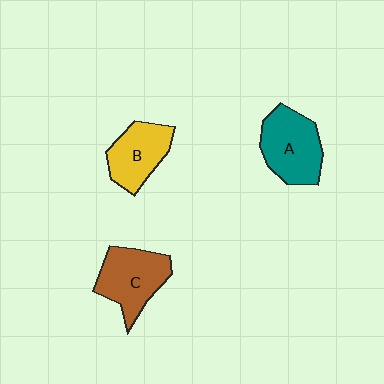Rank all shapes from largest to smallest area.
From largest to smallest: A (teal), C (brown), B (yellow).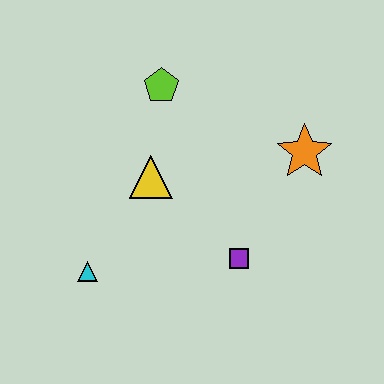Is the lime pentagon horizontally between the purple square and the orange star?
No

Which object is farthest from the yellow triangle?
The orange star is farthest from the yellow triangle.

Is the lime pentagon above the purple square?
Yes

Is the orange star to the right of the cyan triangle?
Yes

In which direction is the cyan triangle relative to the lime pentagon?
The cyan triangle is below the lime pentagon.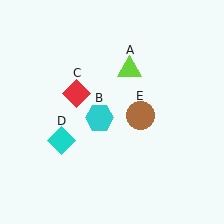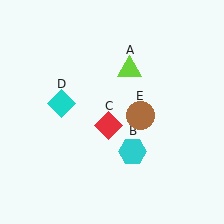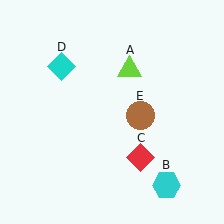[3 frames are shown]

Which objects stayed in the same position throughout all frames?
Lime triangle (object A) and brown circle (object E) remained stationary.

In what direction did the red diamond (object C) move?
The red diamond (object C) moved down and to the right.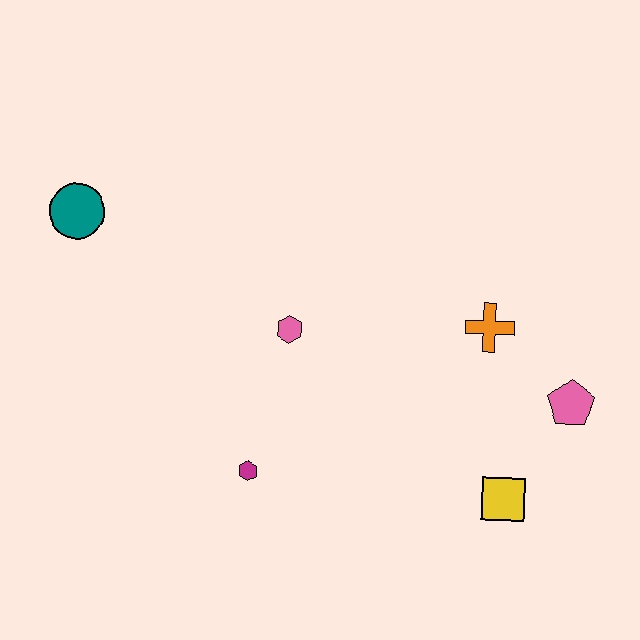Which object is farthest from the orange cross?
The teal circle is farthest from the orange cross.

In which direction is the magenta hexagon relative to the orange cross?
The magenta hexagon is to the left of the orange cross.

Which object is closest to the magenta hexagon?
The pink hexagon is closest to the magenta hexagon.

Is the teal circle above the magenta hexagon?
Yes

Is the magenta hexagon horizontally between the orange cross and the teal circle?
Yes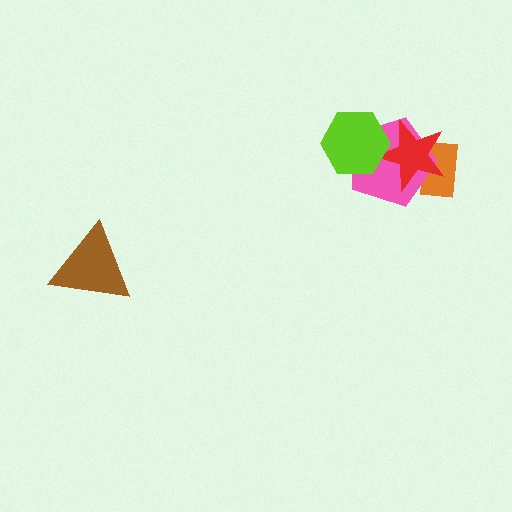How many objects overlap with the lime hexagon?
2 objects overlap with the lime hexagon.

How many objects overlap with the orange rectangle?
2 objects overlap with the orange rectangle.